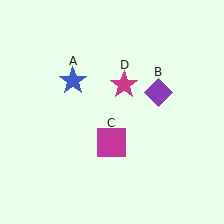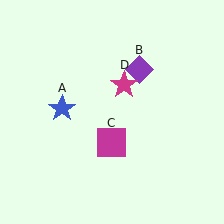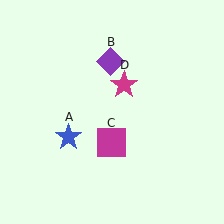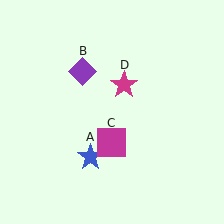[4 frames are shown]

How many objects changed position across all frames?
2 objects changed position: blue star (object A), purple diamond (object B).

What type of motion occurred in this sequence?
The blue star (object A), purple diamond (object B) rotated counterclockwise around the center of the scene.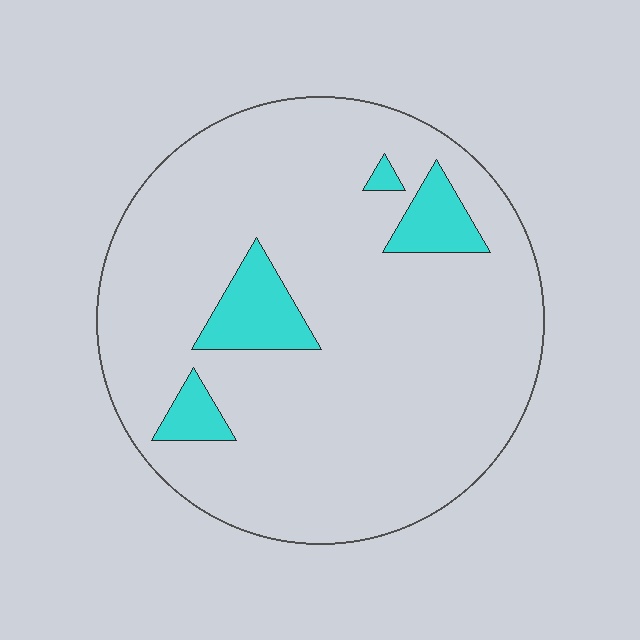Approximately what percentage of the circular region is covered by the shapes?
Approximately 10%.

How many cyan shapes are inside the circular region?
4.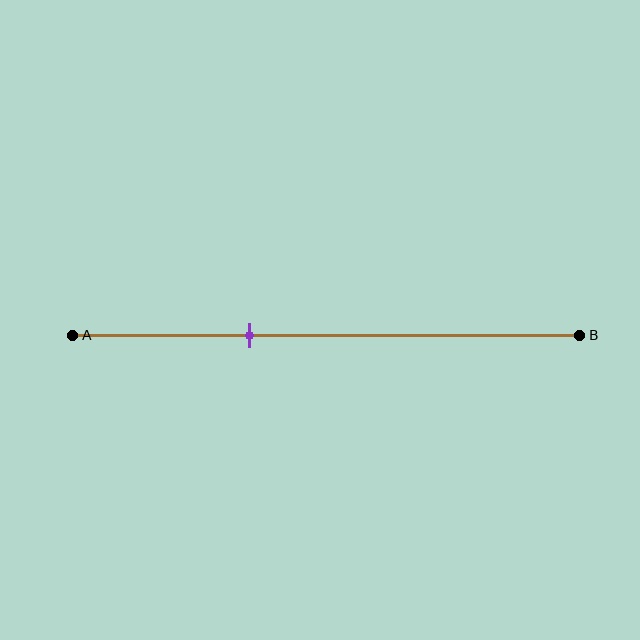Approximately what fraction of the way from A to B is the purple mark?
The purple mark is approximately 35% of the way from A to B.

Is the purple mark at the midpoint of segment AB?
No, the mark is at about 35% from A, not at the 50% midpoint.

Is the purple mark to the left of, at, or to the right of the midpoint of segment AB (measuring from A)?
The purple mark is to the left of the midpoint of segment AB.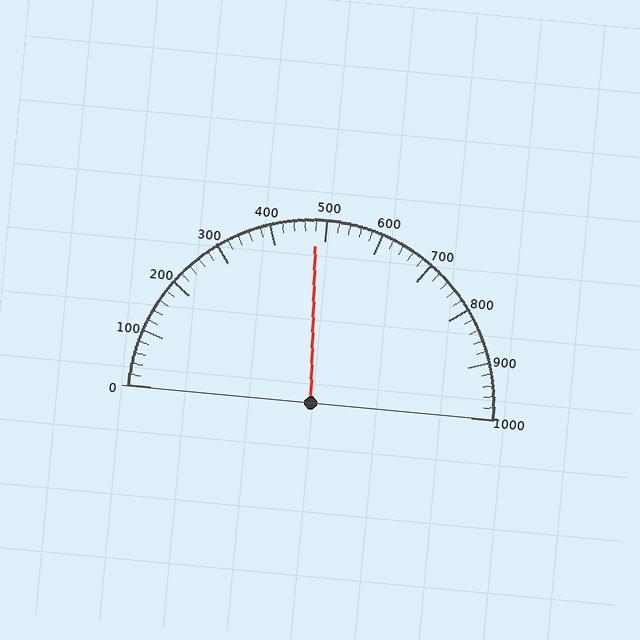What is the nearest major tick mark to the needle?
The nearest major tick mark is 500.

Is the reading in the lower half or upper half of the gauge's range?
The reading is in the lower half of the range (0 to 1000).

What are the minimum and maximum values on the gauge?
The gauge ranges from 0 to 1000.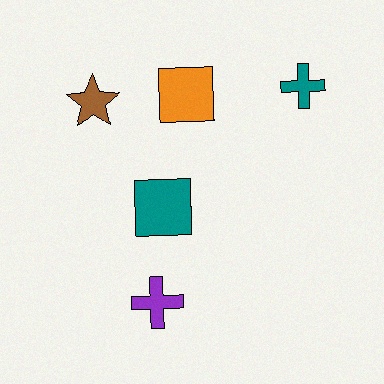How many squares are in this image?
There are 2 squares.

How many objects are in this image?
There are 5 objects.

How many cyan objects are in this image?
There are no cyan objects.